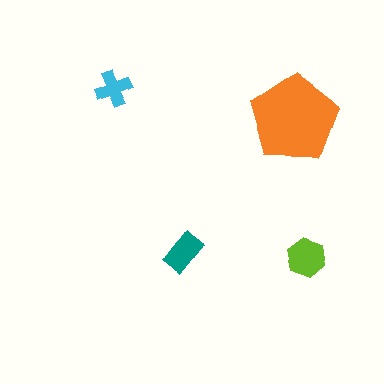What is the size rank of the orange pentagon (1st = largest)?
1st.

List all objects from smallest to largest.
The cyan cross, the teal rectangle, the lime hexagon, the orange pentagon.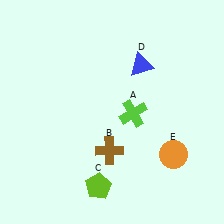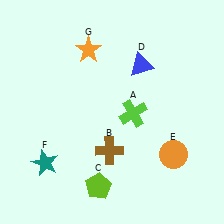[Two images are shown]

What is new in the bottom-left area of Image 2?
A teal star (F) was added in the bottom-left area of Image 2.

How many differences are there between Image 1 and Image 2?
There are 2 differences between the two images.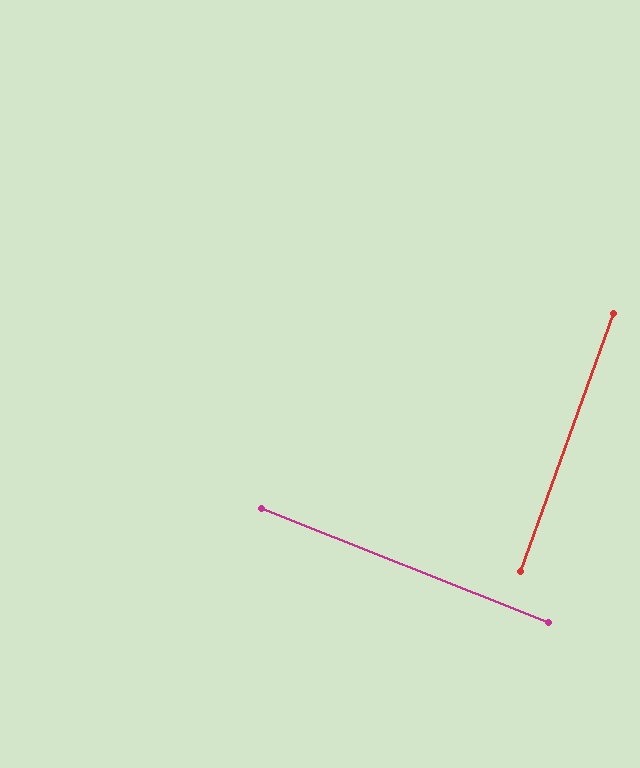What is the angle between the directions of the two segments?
Approximately 88 degrees.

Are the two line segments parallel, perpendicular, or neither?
Perpendicular — they meet at approximately 88°.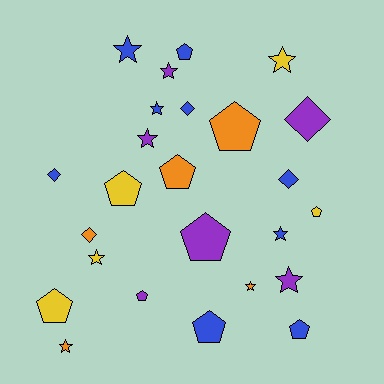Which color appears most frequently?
Blue, with 9 objects.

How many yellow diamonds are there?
There are no yellow diamonds.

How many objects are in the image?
There are 25 objects.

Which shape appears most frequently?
Pentagon, with 10 objects.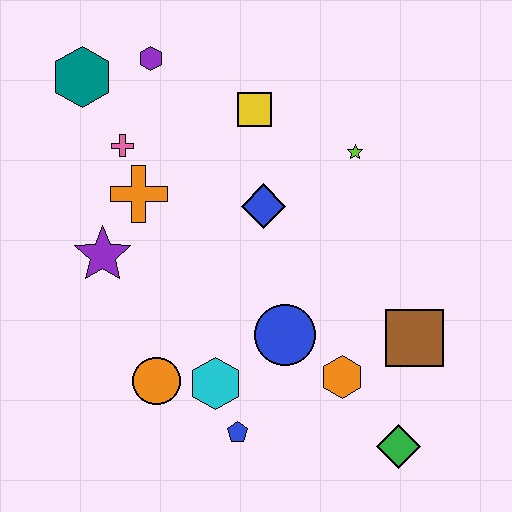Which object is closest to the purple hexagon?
The teal hexagon is closest to the purple hexagon.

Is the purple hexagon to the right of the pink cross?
Yes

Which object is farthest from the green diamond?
The teal hexagon is farthest from the green diamond.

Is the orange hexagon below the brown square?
Yes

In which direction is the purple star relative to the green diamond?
The purple star is to the left of the green diamond.